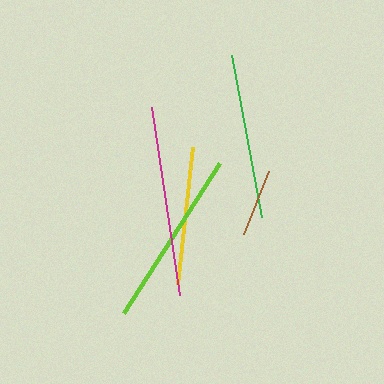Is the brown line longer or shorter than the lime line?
The lime line is longer than the brown line.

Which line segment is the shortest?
The brown line is the shortest at approximately 67 pixels.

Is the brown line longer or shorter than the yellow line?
The yellow line is longer than the brown line.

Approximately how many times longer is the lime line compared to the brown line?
The lime line is approximately 2.6 times the length of the brown line.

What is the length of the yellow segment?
The yellow segment is approximately 138 pixels long.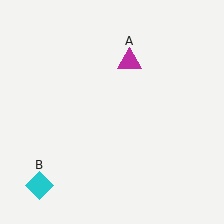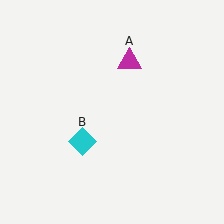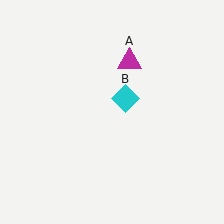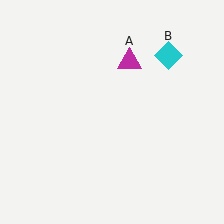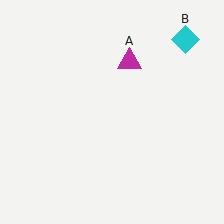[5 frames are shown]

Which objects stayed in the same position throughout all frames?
Magenta triangle (object A) remained stationary.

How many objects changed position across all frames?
1 object changed position: cyan diamond (object B).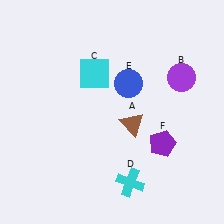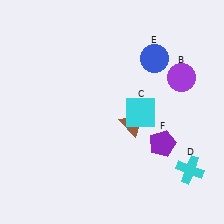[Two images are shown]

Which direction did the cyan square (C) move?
The cyan square (C) moved right.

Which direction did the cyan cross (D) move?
The cyan cross (D) moved right.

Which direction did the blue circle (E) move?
The blue circle (E) moved up.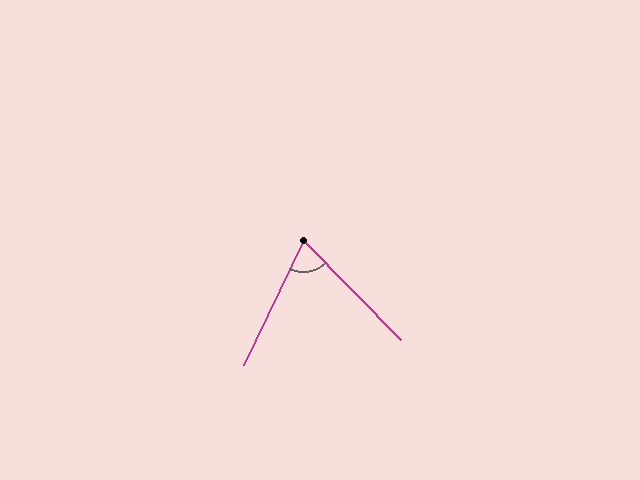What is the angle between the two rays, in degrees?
Approximately 70 degrees.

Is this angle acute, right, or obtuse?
It is acute.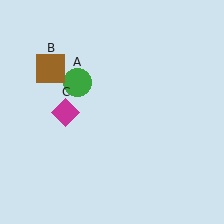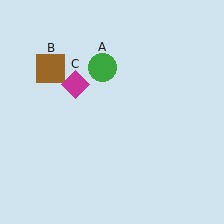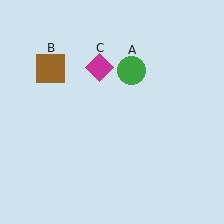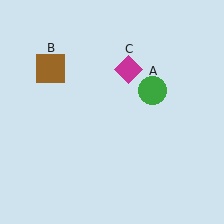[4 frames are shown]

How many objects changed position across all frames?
2 objects changed position: green circle (object A), magenta diamond (object C).